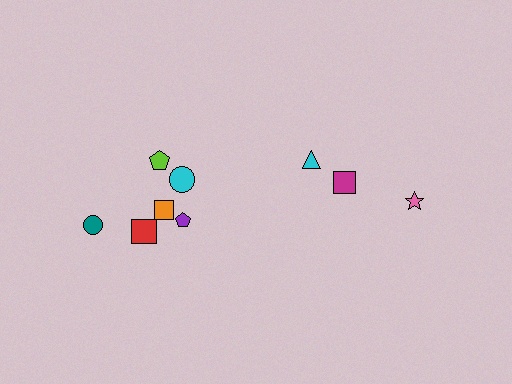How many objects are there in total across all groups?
There are 9 objects.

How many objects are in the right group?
There are 3 objects.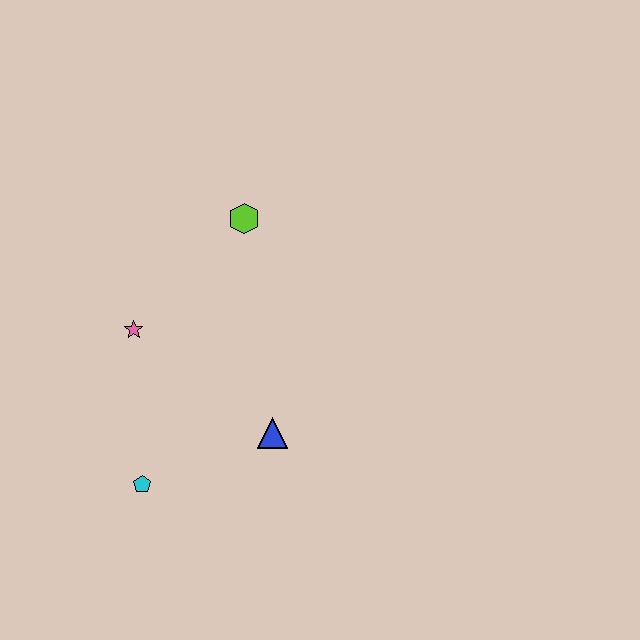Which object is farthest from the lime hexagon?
The cyan pentagon is farthest from the lime hexagon.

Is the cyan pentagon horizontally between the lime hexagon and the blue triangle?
No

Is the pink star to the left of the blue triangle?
Yes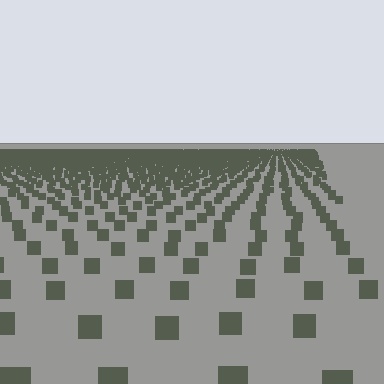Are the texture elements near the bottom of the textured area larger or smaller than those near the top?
Larger. Near the bottom, elements are closer to the viewer and appear at a bigger on-screen size.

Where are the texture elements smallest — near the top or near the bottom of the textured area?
Near the top.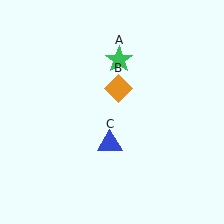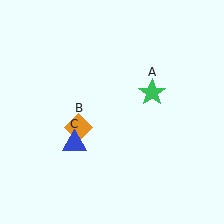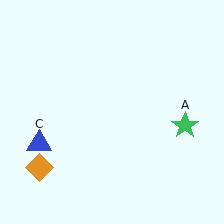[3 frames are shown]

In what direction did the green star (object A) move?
The green star (object A) moved down and to the right.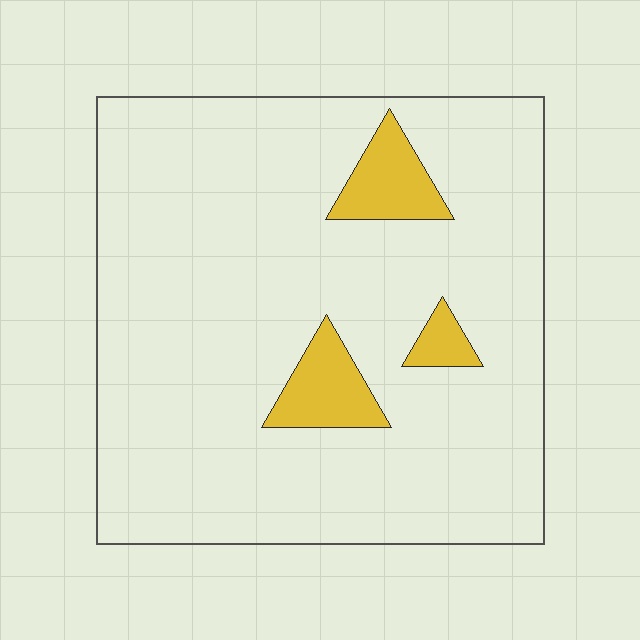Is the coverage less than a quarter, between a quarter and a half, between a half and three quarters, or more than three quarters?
Less than a quarter.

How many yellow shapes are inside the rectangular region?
3.